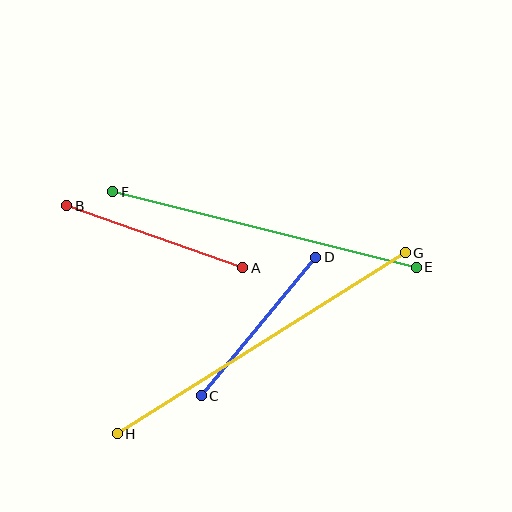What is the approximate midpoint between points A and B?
The midpoint is at approximately (155, 237) pixels.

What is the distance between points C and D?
The distance is approximately 180 pixels.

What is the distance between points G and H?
The distance is approximately 340 pixels.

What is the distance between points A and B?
The distance is approximately 186 pixels.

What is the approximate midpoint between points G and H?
The midpoint is at approximately (261, 343) pixels.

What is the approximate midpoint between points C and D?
The midpoint is at approximately (258, 326) pixels.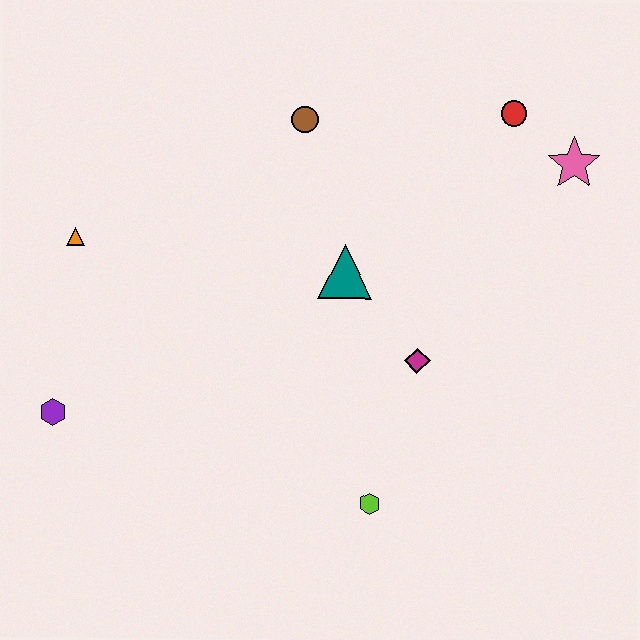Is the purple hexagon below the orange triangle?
Yes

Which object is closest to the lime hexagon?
The magenta diamond is closest to the lime hexagon.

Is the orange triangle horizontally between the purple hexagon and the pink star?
Yes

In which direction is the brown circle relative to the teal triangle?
The brown circle is above the teal triangle.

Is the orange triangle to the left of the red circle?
Yes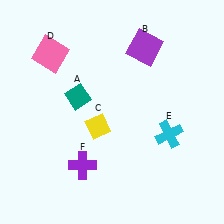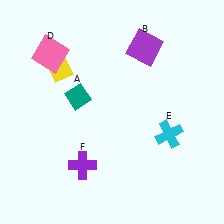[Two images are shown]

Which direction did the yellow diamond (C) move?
The yellow diamond (C) moved up.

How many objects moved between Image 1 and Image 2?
1 object moved between the two images.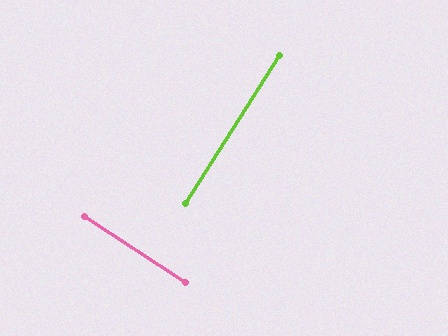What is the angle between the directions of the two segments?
Approximately 90 degrees.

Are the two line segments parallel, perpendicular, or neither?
Perpendicular — they meet at approximately 90°.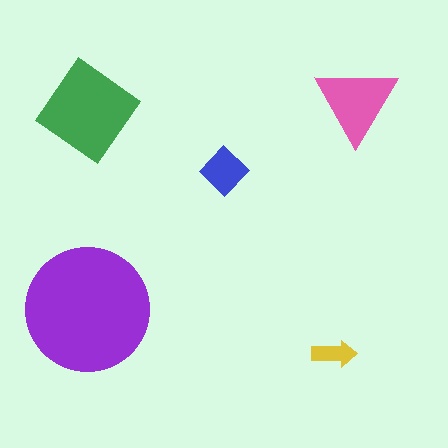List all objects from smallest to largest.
The yellow arrow, the blue diamond, the pink triangle, the green diamond, the purple circle.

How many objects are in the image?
There are 5 objects in the image.